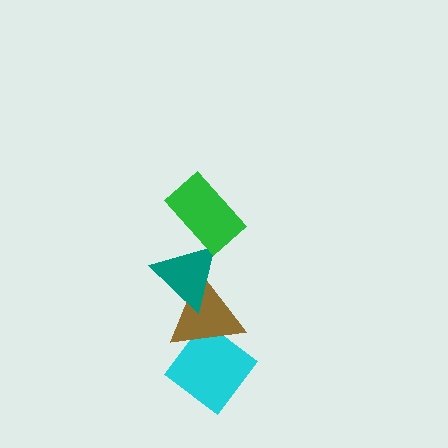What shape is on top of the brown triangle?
The teal triangle is on top of the brown triangle.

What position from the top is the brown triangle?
The brown triangle is 3rd from the top.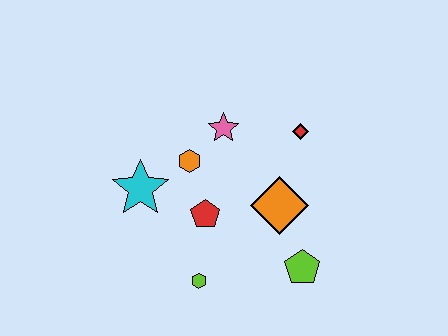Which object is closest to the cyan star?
The orange hexagon is closest to the cyan star.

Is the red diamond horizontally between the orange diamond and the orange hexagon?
No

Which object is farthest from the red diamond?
The lime hexagon is farthest from the red diamond.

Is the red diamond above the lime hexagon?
Yes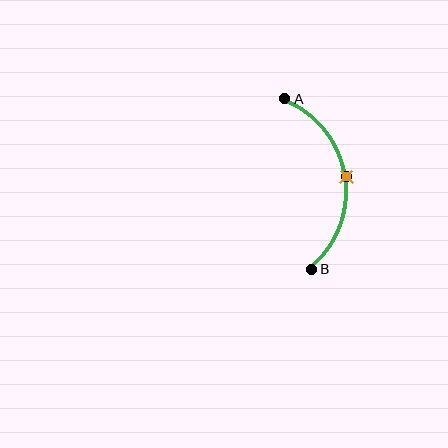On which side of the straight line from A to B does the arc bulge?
The arc bulges to the right of the straight line connecting A and B.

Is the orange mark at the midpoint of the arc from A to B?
Yes. The orange mark lies on the arc at equal arc-length from both A and B — it is the arc midpoint.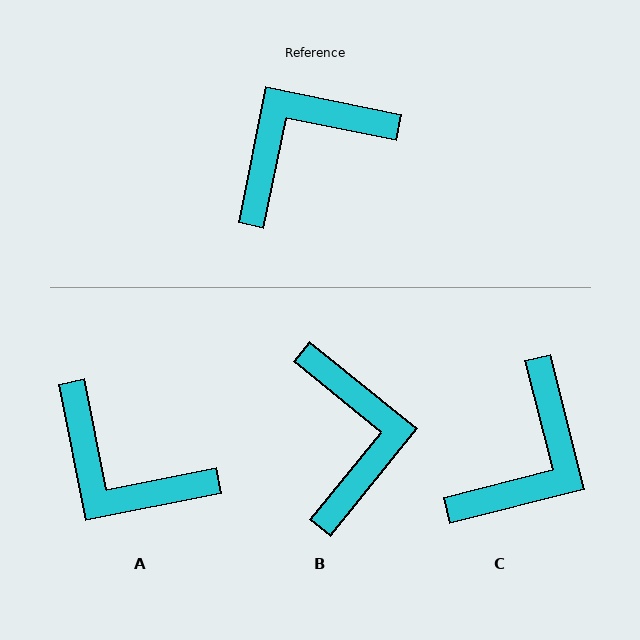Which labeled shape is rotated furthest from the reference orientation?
C, about 154 degrees away.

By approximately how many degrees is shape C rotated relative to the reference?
Approximately 154 degrees clockwise.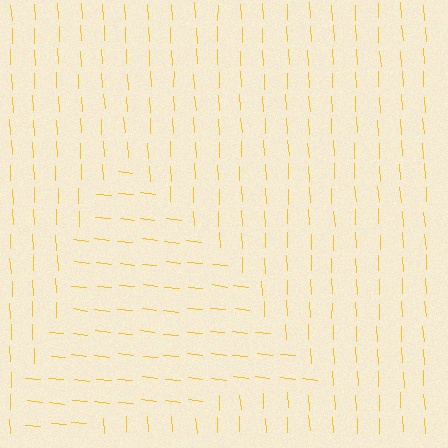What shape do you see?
I see a triangle.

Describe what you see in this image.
The image is filled with small yellow line segments. A triangle region in the image has lines oriented differently from the surrounding lines, creating a visible texture boundary.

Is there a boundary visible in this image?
Yes, there is a texture boundary formed by a change in line orientation.